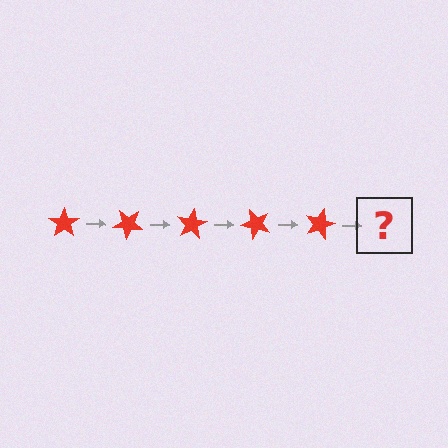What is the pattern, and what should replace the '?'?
The pattern is that the star rotates 40 degrees each step. The '?' should be a red star rotated 200 degrees.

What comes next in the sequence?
The next element should be a red star rotated 200 degrees.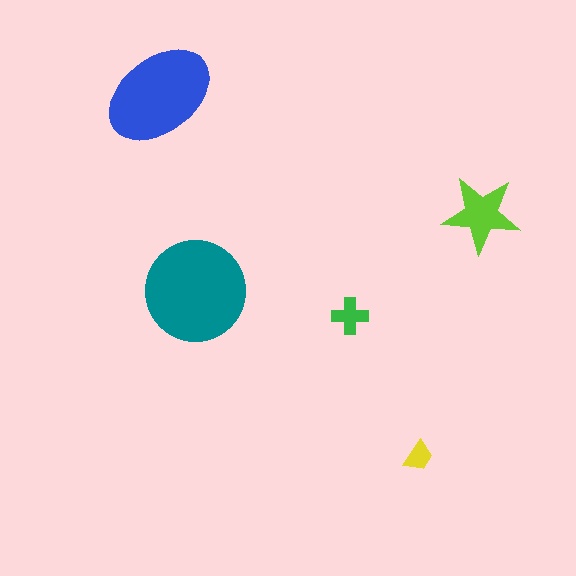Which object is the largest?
The teal circle.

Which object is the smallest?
The yellow trapezoid.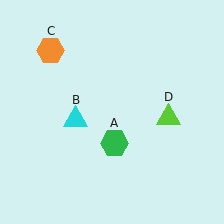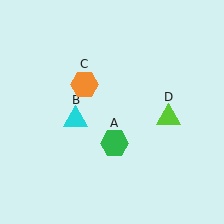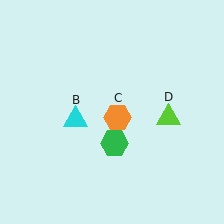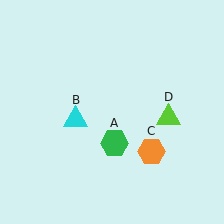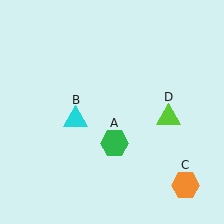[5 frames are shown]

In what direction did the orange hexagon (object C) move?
The orange hexagon (object C) moved down and to the right.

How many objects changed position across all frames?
1 object changed position: orange hexagon (object C).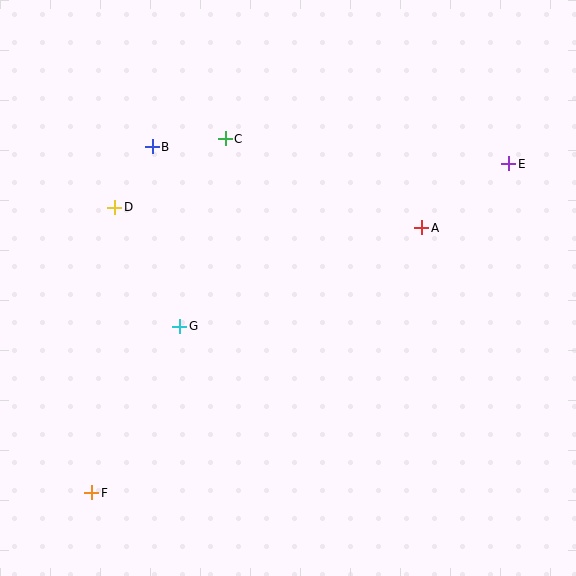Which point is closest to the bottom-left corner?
Point F is closest to the bottom-left corner.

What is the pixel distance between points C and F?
The distance between C and F is 378 pixels.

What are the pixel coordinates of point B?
Point B is at (152, 147).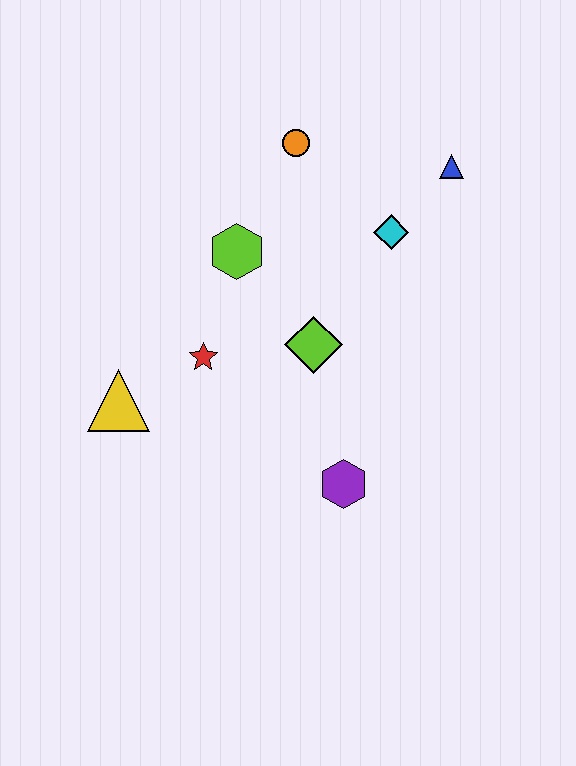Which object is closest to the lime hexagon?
The red star is closest to the lime hexagon.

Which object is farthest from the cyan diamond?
The yellow triangle is farthest from the cyan diamond.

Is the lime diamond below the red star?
No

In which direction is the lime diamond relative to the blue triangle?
The lime diamond is below the blue triangle.